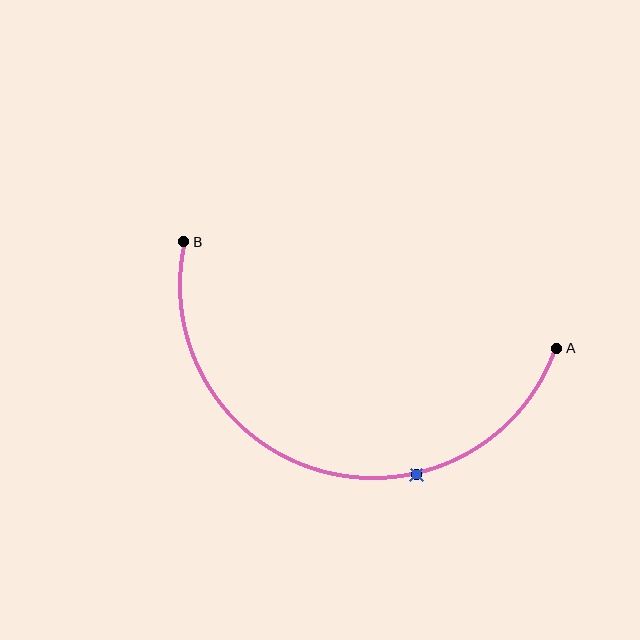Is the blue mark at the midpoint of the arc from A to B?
No. The blue mark lies on the arc but is closer to endpoint A. The arc midpoint would be at the point on the curve equidistant along the arc from both A and B.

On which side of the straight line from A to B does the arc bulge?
The arc bulges below the straight line connecting A and B.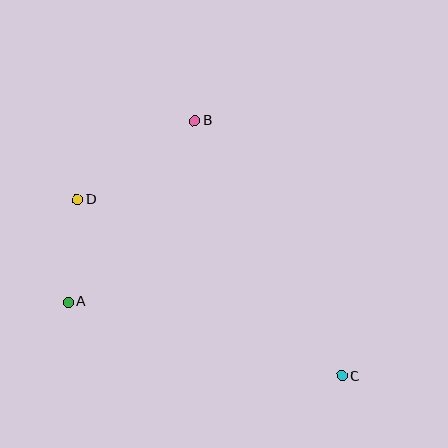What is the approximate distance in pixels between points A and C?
The distance between A and C is approximately 283 pixels.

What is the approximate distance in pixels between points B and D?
The distance between B and D is approximately 142 pixels.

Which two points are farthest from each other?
Points C and D are farthest from each other.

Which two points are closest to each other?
Points A and D are closest to each other.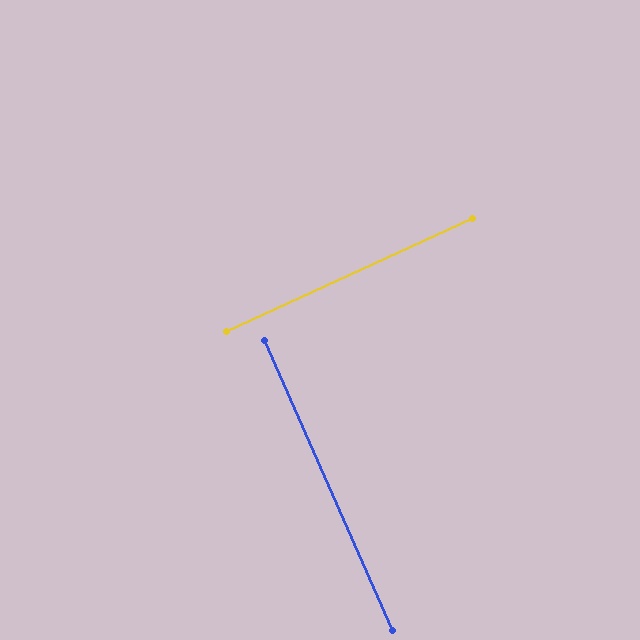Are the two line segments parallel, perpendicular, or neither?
Perpendicular — they meet at approximately 89°.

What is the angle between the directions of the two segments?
Approximately 89 degrees.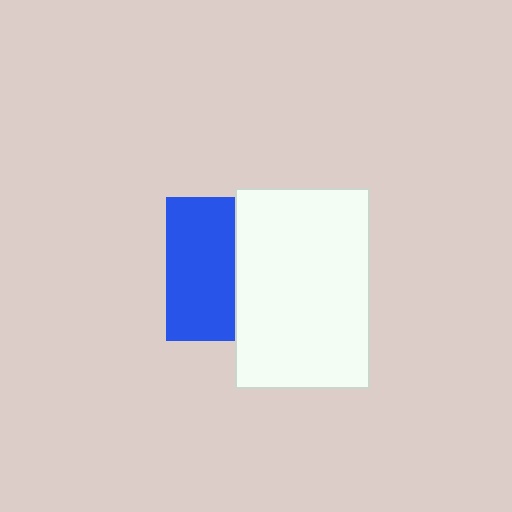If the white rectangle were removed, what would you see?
You would see the complete blue square.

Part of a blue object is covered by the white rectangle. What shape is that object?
It is a square.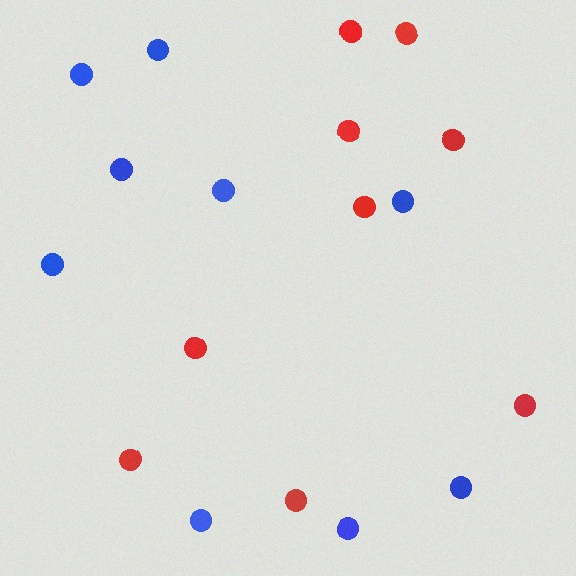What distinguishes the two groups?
There are 2 groups: one group of red circles (9) and one group of blue circles (9).